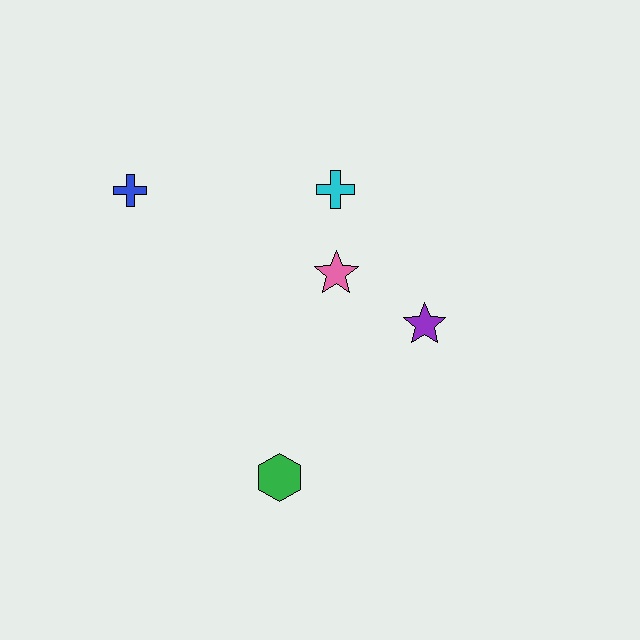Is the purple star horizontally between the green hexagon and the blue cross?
No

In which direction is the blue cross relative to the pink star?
The blue cross is to the left of the pink star.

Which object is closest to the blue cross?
The cyan cross is closest to the blue cross.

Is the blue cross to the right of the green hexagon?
No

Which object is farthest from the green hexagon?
The blue cross is farthest from the green hexagon.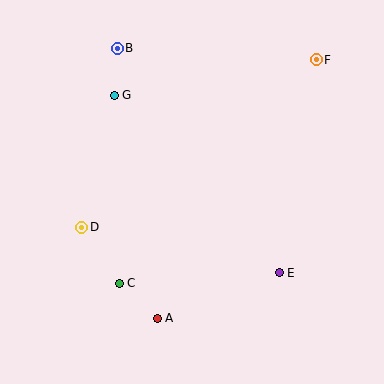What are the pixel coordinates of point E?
Point E is at (279, 273).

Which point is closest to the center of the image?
Point D at (82, 227) is closest to the center.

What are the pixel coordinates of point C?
Point C is at (119, 283).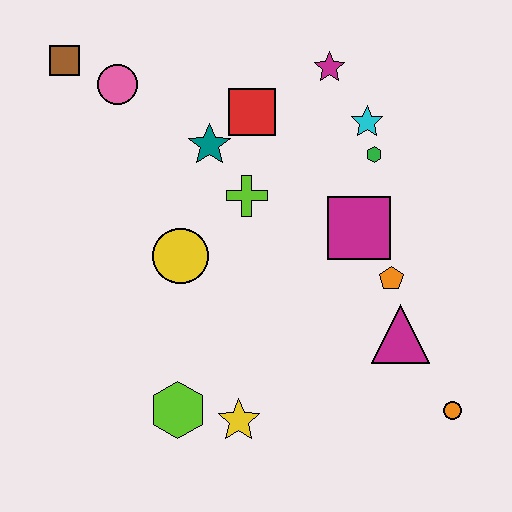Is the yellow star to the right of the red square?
No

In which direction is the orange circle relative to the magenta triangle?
The orange circle is below the magenta triangle.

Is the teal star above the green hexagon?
Yes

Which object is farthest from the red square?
The orange circle is farthest from the red square.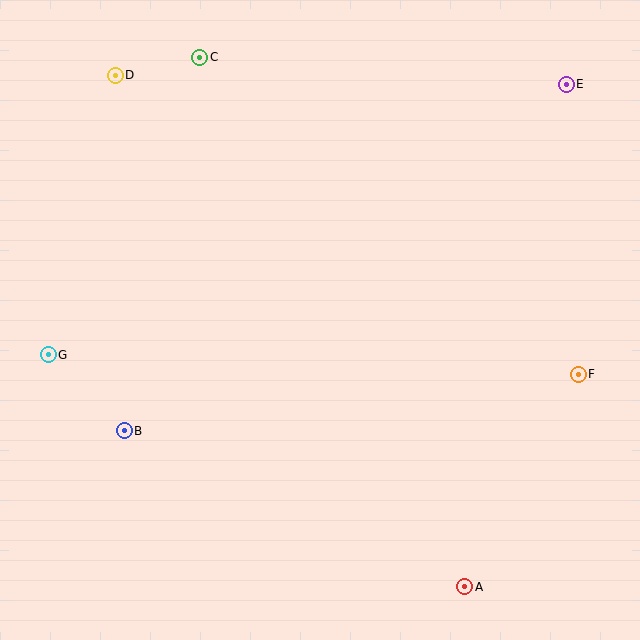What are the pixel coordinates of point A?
Point A is at (465, 587).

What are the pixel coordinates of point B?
Point B is at (124, 431).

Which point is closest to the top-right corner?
Point E is closest to the top-right corner.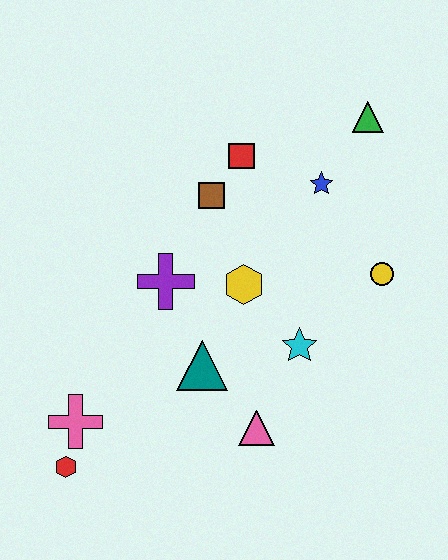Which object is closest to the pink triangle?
The teal triangle is closest to the pink triangle.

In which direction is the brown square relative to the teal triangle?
The brown square is above the teal triangle.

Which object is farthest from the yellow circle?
The red hexagon is farthest from the yellow circle.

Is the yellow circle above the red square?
No